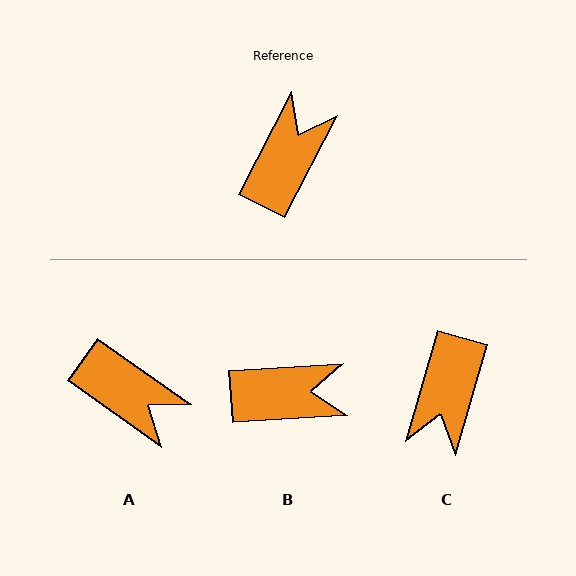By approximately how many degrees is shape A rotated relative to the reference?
Approximately 98 degrees clockwise.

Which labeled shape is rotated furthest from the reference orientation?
C, about 168 degrees away.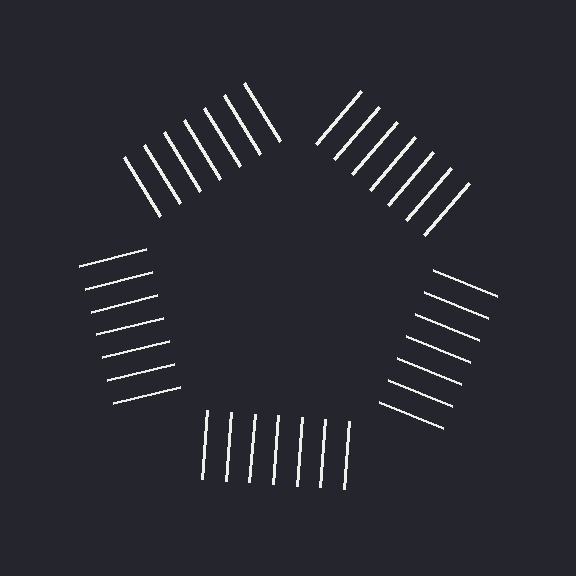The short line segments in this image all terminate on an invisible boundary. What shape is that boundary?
An illusory pentagon — the line segments terminate on its edges but no continuous stroke is drawn.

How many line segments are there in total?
35 — 7 along each of the 5 edges.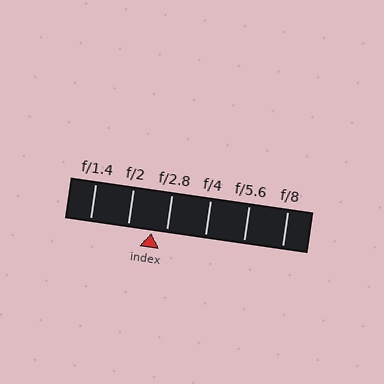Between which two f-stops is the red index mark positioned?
The index mark is between f/2 and f/2.8.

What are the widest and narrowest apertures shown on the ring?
The widest aperture shown is f/1.4 and the narrowest is f/8.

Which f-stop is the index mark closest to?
The index mark is closest to f/2.8.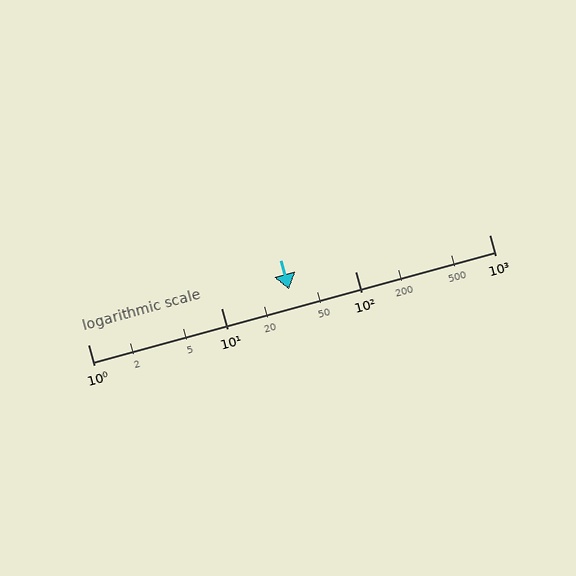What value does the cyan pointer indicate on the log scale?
The pointer indicates approximately 32.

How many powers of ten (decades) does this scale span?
The scale spans 3 decades, from 1 to 1000.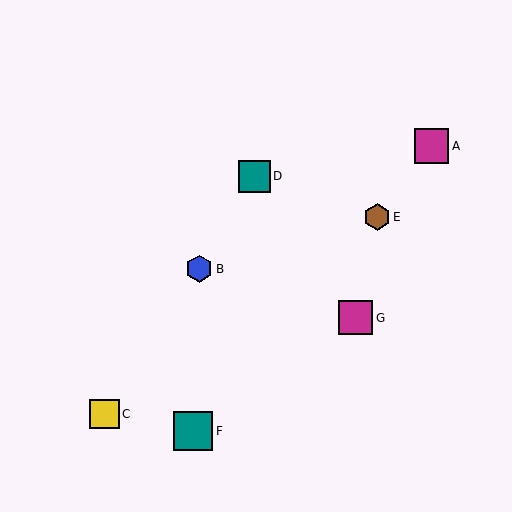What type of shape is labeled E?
Shape E is a brown hexagon.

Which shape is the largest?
The teal square (labeled F) is the largest.